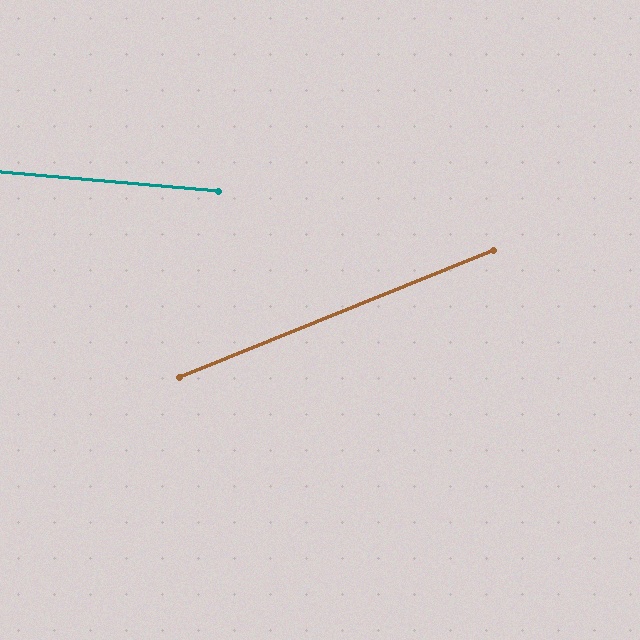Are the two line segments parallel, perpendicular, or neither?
Neither parallel nor perpendicular — they differ by about 27°.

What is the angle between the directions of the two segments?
Approximately 27 degrees.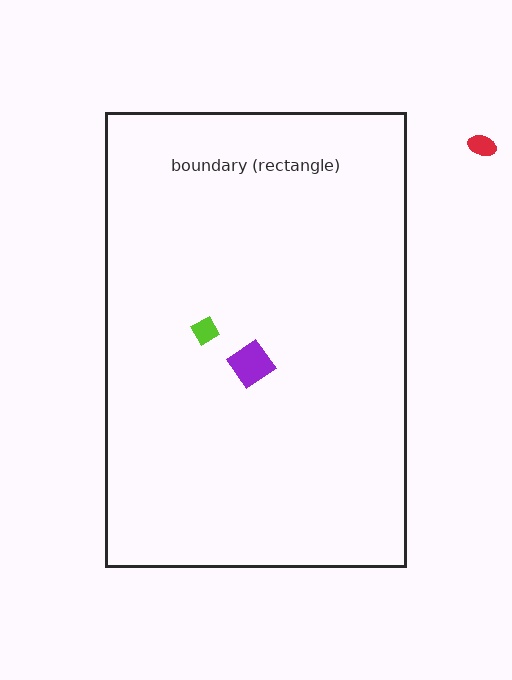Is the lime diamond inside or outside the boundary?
Inside.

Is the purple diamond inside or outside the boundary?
Inside.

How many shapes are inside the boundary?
2 inside, 1 outside.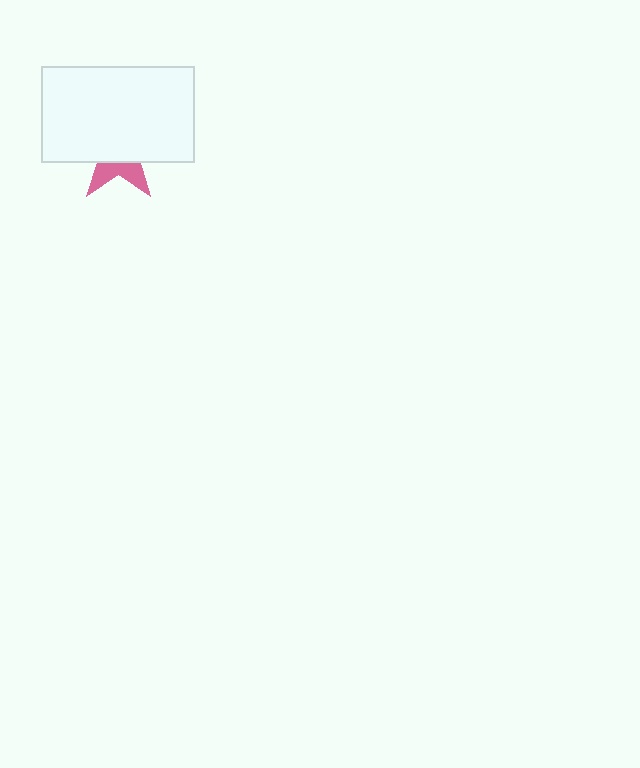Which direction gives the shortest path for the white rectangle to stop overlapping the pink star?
Moving up gives the shortest separation.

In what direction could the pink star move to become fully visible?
The pink star could move down. That would shift it out from behind the white rectangle entirely.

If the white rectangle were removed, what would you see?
You would see the complete pink star.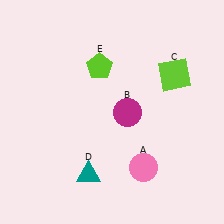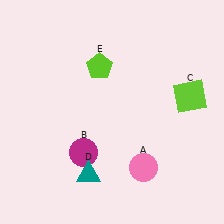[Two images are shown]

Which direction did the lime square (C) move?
The lime square (C) moved down.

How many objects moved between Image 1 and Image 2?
2 objects moved between the two images.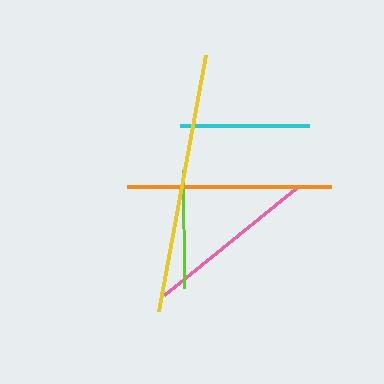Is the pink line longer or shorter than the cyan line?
The pink line is longer than the cyan line.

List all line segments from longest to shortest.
From longest to shortest: yellow, orange, pink, cyan, lime.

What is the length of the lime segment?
The lime segment is approximately 119 pixels long.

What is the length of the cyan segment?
The cyan segment is approximately 129 pixels long.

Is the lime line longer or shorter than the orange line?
The orange line is longer than the lime line.